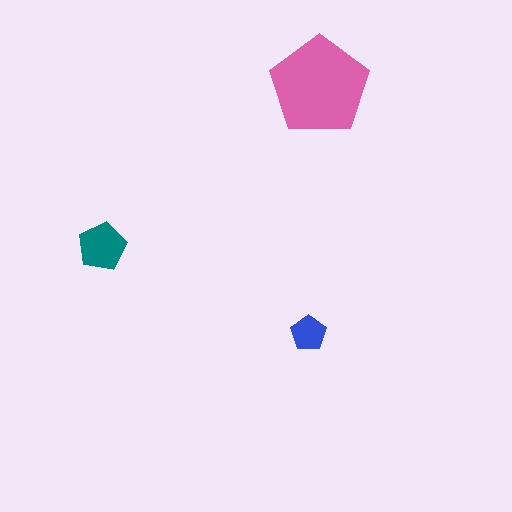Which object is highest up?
The pink pentagon is topmost.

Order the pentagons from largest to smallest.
the pink one, the teal one, the blue one.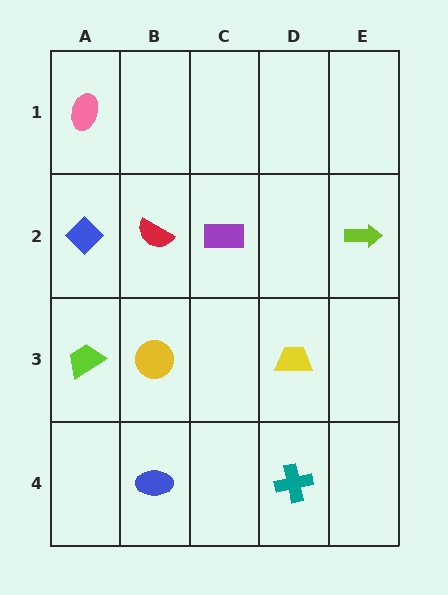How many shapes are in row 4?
2 shapes.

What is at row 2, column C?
A purple rectangle.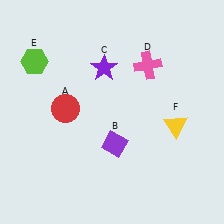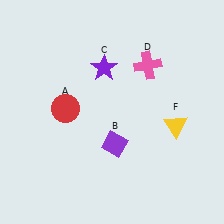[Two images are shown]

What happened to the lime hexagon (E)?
The lime hexagon (E) was removed in Image 2. It was in the top-left area of Image 1.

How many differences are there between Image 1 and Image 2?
There is 1 difference between the two images.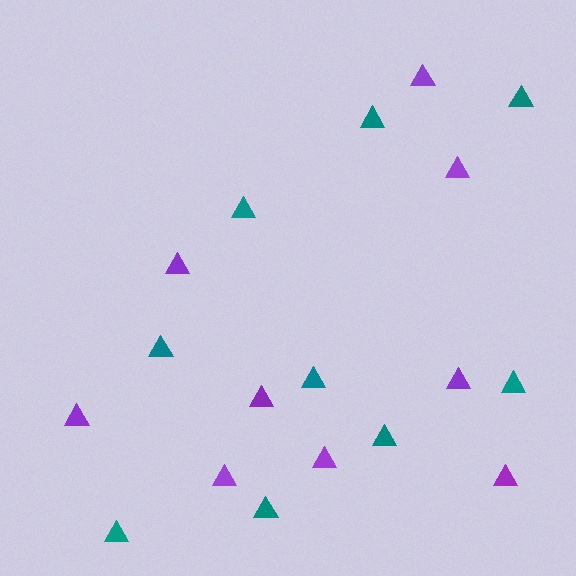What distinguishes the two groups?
There are 2 groups: one group of purple triangles (9) and one group of teal triangles (9).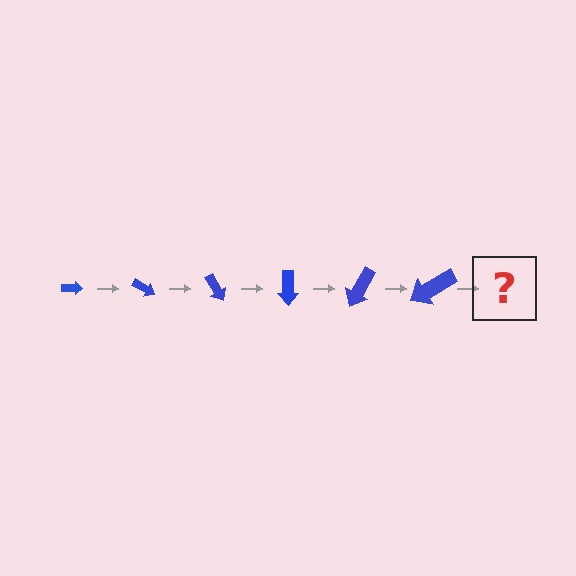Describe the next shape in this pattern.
It should be an arrow, larger than the previous one and rotated 180 degrees from the start.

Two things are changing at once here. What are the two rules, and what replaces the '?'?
The two rules are that the arrow grows larger each step and it rotates 30 degrees each step. The '?' should be an arrow, larger than the previous one and rotated 180 degrees from the start.